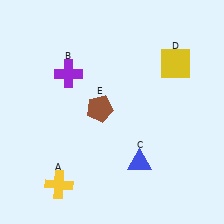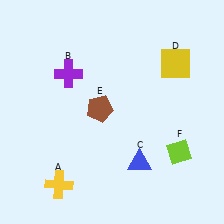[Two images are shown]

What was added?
A lime diamond (F) was added in Image 2.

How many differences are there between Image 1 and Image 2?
There is 1 difference between the two images.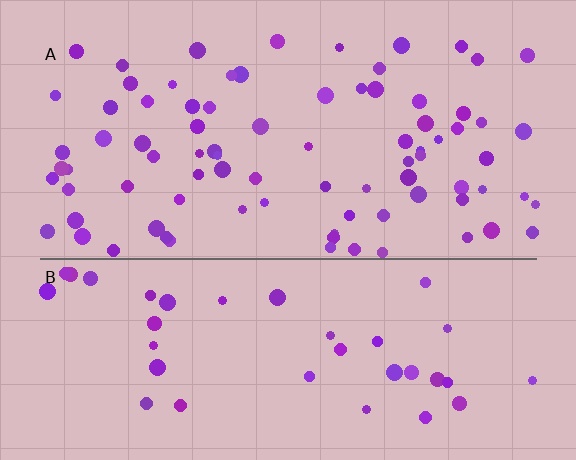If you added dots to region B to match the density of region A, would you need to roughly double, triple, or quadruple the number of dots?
Approximately double.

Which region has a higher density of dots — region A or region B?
A (the top).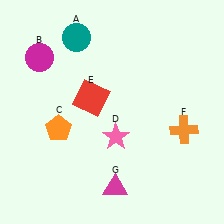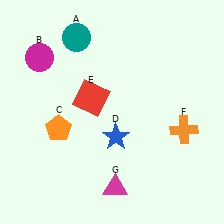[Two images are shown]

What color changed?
The star (D) changed from pink in Image 1 to blue in Image 2.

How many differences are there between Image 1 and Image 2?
There is 1 difference between the two images.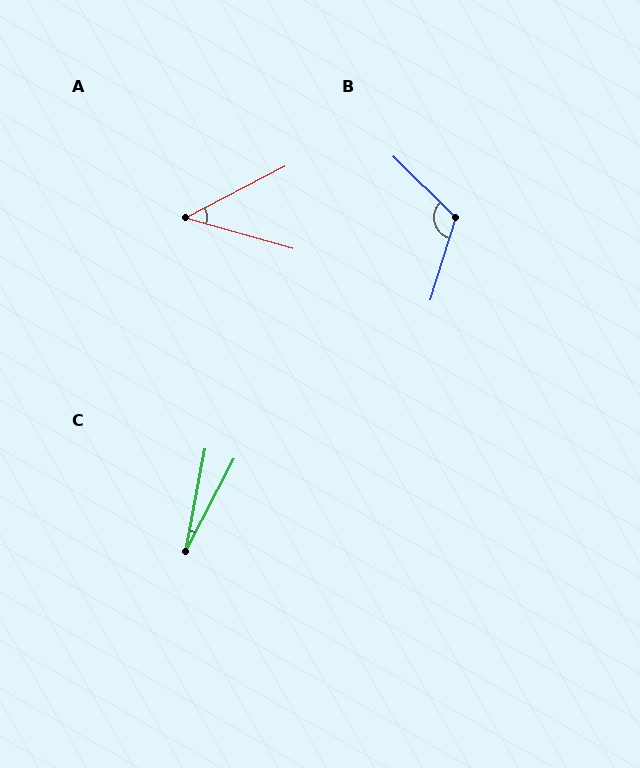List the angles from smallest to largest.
C (17°), A (43°), B (118°).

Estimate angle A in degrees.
Approximately 43 degrees.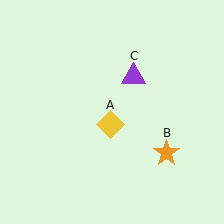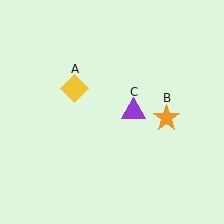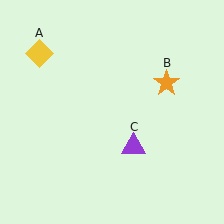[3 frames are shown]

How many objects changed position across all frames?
3 objects changed position: yellow diamond (object A), orange star (object B), purple triangle (object C).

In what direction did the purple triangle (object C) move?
The purple triangle (object C) moved down.